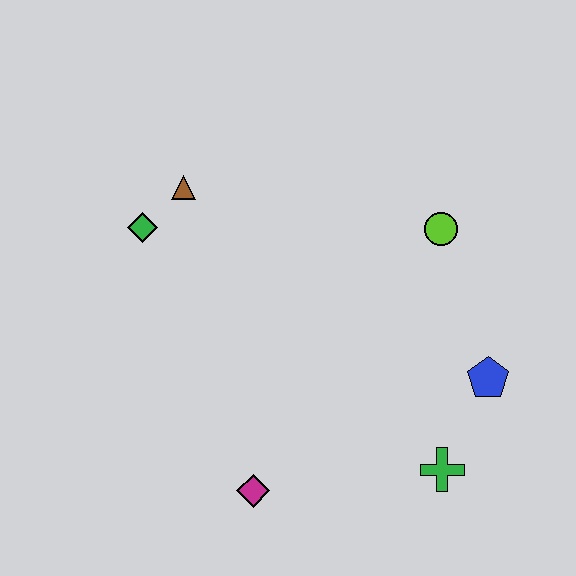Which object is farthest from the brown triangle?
The green cross is farthest from the brown triangle.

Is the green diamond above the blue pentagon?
Yes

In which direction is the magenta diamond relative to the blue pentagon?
The magenta diamond is to the left of the blue pentagon.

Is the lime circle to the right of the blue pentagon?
No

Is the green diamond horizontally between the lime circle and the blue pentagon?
No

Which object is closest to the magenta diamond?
The green cross is closest to the magenta diamond.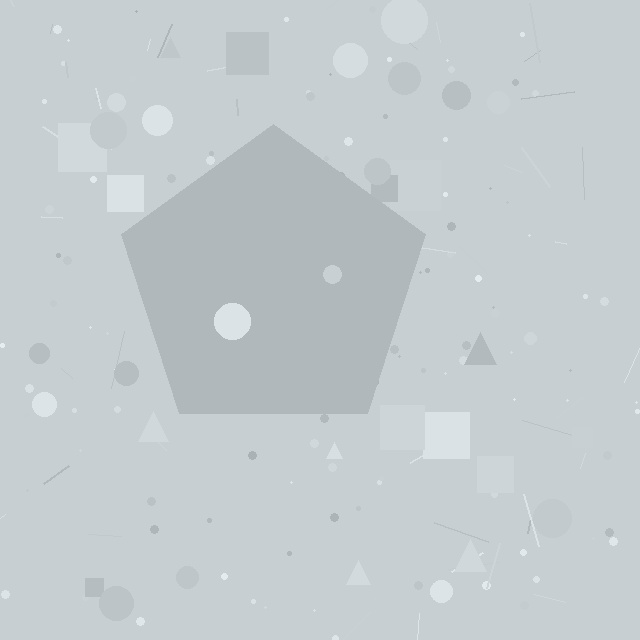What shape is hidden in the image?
A pentagon is hidden in the image.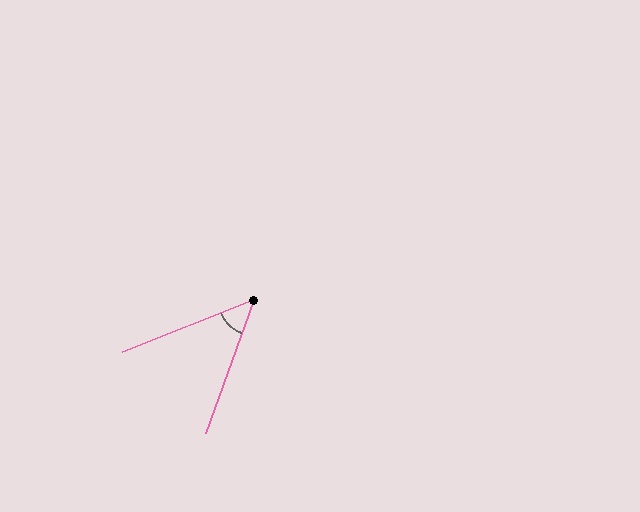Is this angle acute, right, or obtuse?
It is acute.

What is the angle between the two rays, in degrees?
Approximately 49 degrees.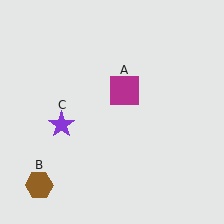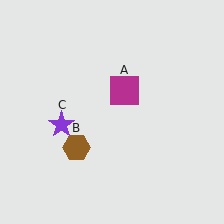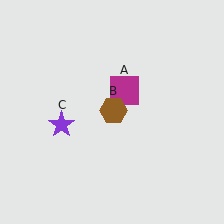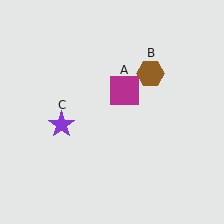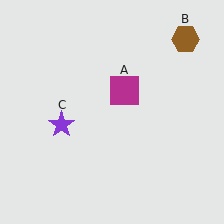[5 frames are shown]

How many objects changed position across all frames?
1 object changed position: brown hexagon (object B).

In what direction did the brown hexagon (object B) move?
The brown hexagon (object B) moved up and to the right.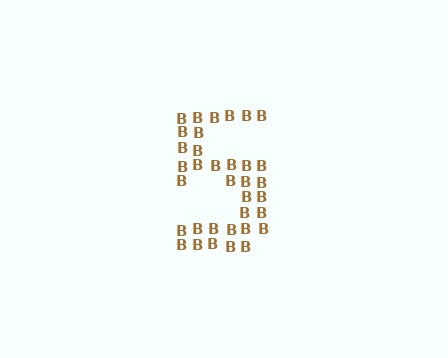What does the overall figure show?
The overall figure shows the digit 5.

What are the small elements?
The small elements are letter B's.